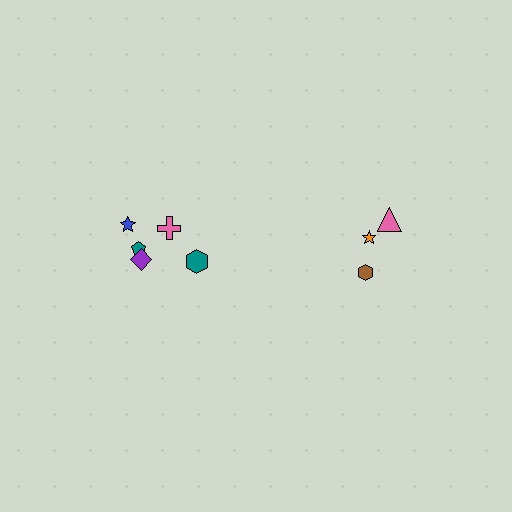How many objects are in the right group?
There are 3 objects.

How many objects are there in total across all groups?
There are 9 objects.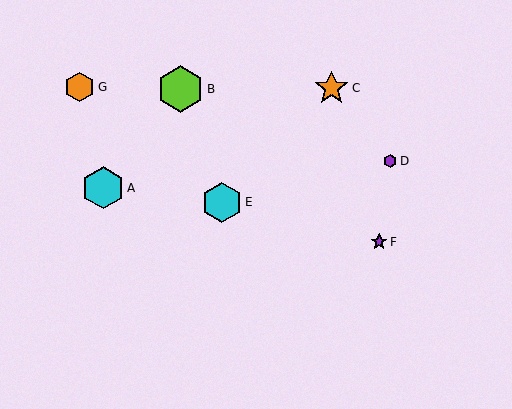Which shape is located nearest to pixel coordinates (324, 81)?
The orange star (labeled C) at (331, 88) is nearest to that location.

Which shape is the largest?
The lime hexagon (labeled B) is the largest.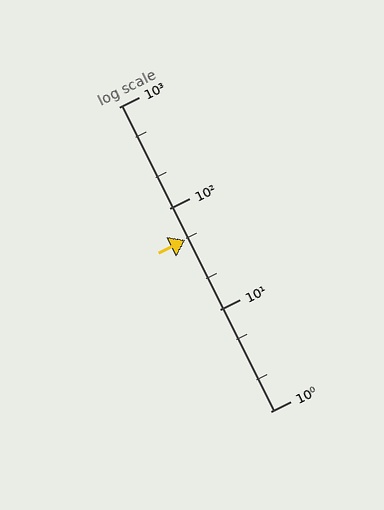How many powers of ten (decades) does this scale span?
The scale spans 3 decades, from 1 to 1000.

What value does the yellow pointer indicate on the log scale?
The pointer indicates approximately 49.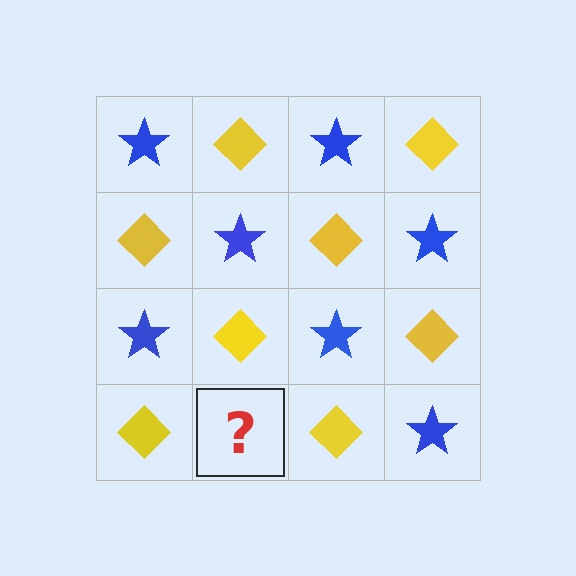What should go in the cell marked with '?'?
The missing cell should contain a blue star.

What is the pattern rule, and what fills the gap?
The rule is that it alternates blue star and yellow diamond in a checkerboard pattern. The gap should be filled with a blue star.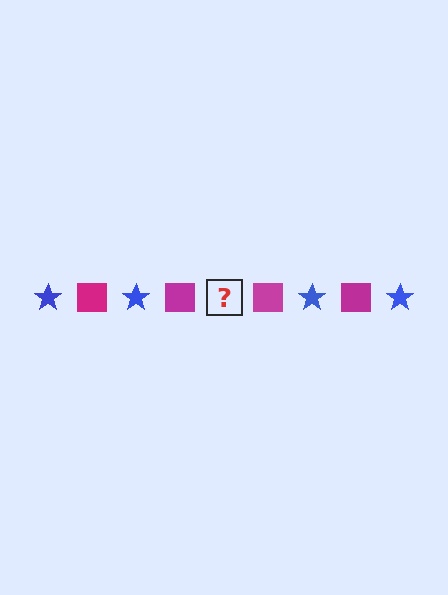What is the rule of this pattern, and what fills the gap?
The rule is that the pattern alternates between blue star and magenta square. The gap should be filled with a blue star.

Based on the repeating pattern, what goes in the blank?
The blank should be a blue star.